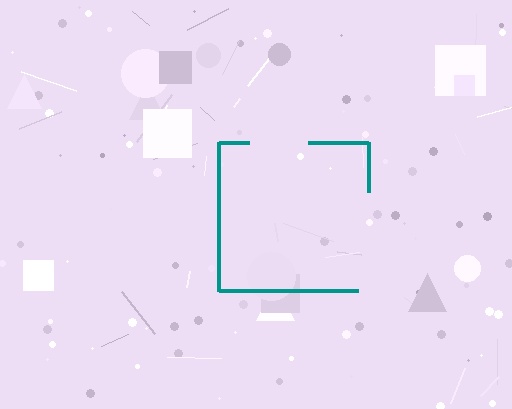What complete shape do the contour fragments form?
The contour fragments form a square.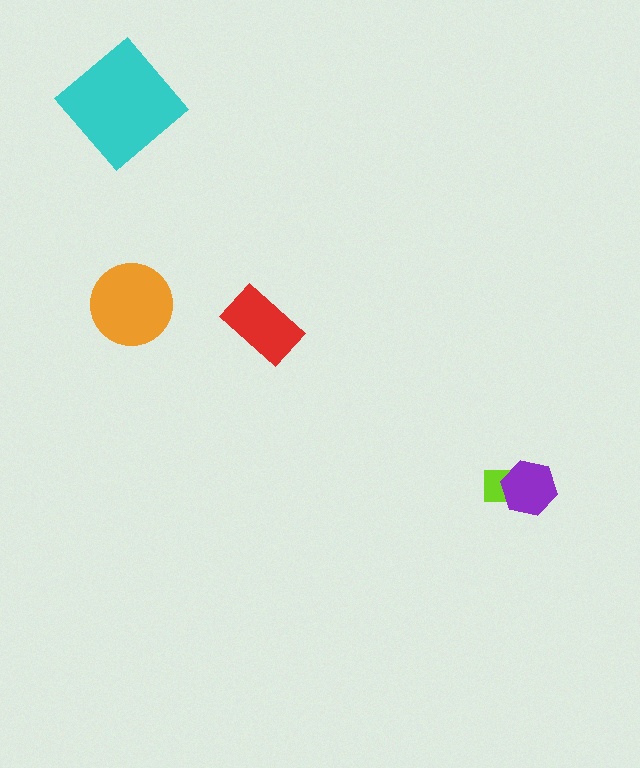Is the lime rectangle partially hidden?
Yes, it is partially covered by another shape.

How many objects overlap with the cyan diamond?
0 objects overlap with the cyan diamond.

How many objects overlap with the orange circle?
0 objects overlap with the orange circle.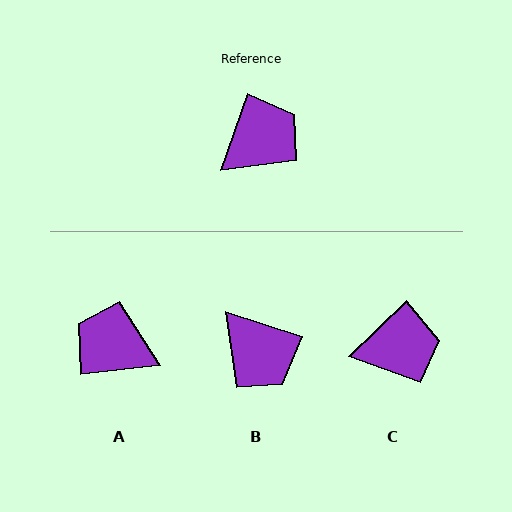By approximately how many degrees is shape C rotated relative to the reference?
Approximately 27 degrees clockwise.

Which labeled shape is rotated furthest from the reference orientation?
A, about 116 degrees away.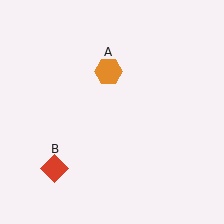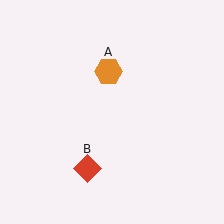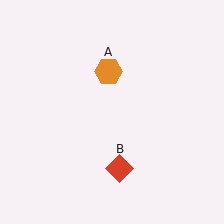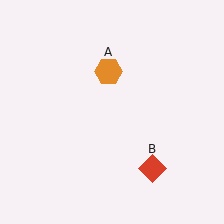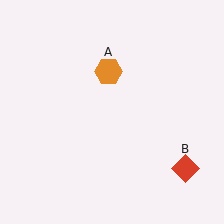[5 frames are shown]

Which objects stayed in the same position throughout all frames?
Orange hexagon (object A) remained stationary.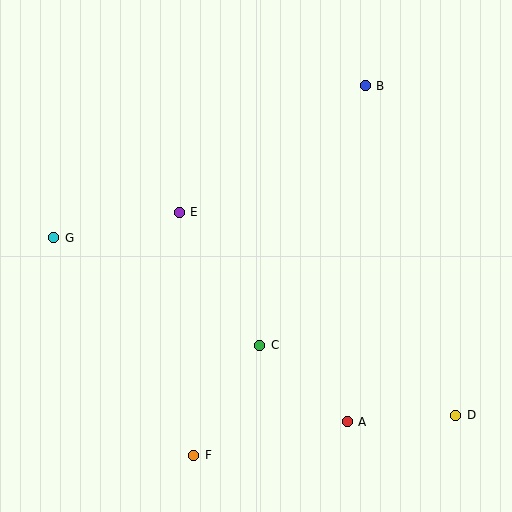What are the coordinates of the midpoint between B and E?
The midpoint between B and E is at (272, 149).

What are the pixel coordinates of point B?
Point B is at (365, 86).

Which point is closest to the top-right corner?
Point B is closest to the top-right corner.